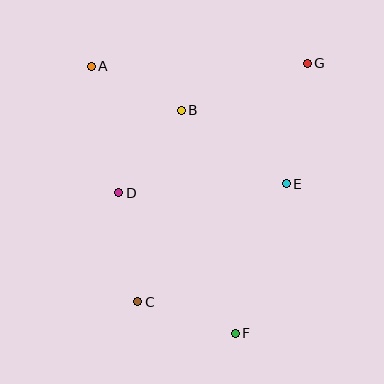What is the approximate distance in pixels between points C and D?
The distance between C and D is approximately 110 pixels.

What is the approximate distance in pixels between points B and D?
The distance between B and D is approximately 103 pixels.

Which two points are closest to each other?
Points A and B are closest to each other.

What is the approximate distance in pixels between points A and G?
The distance between A and G is approximately 216 pixels.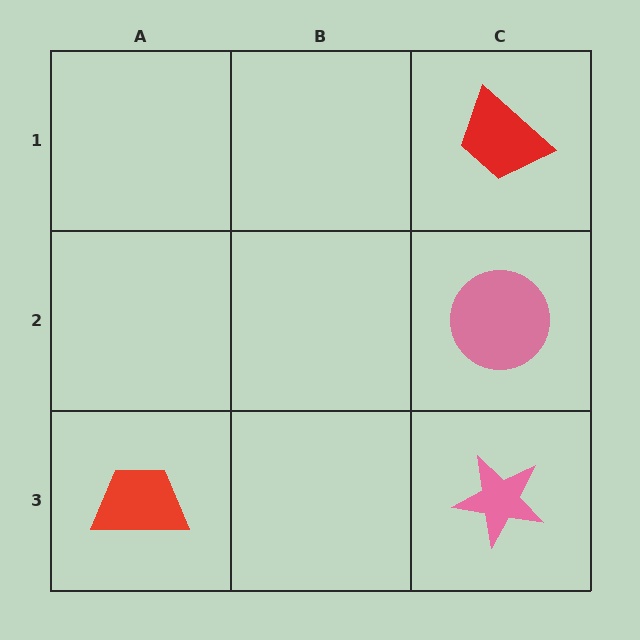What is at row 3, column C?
A pink star.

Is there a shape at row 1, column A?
No, that cell is empty.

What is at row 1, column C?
A red trapezoid.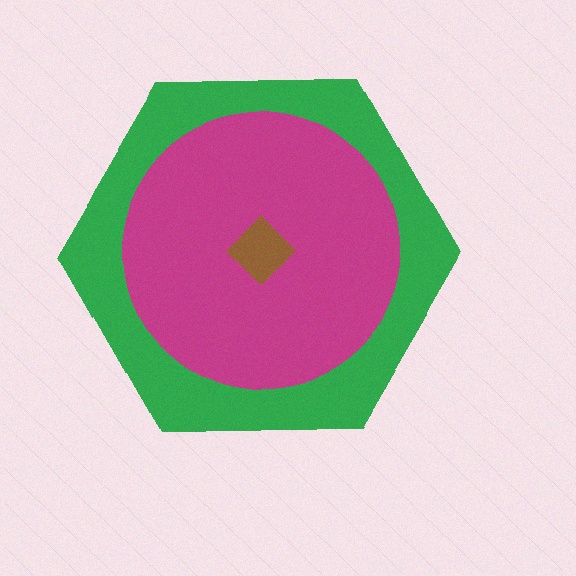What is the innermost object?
The brown diamond.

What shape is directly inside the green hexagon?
The magenta circle.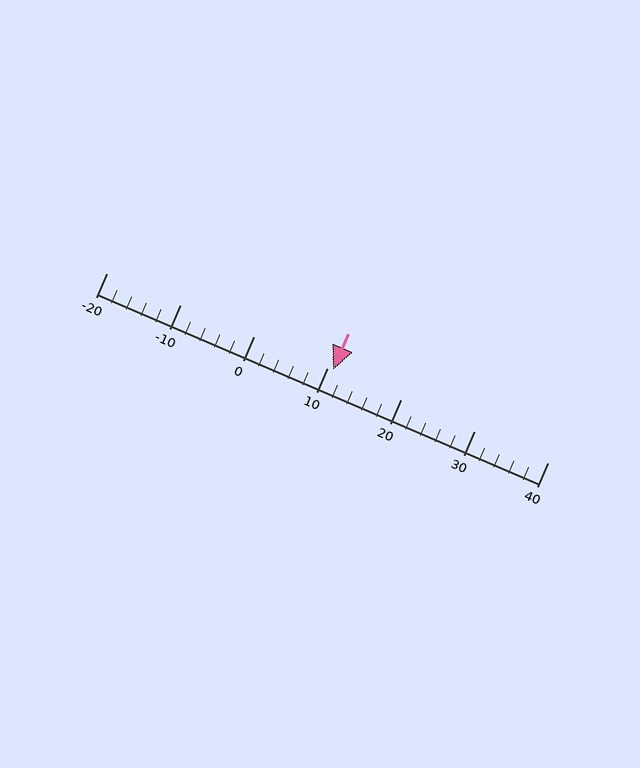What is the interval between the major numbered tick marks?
The major tick marks are spaced 10 units apart.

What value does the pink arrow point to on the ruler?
The pink arrow points to approximately 11.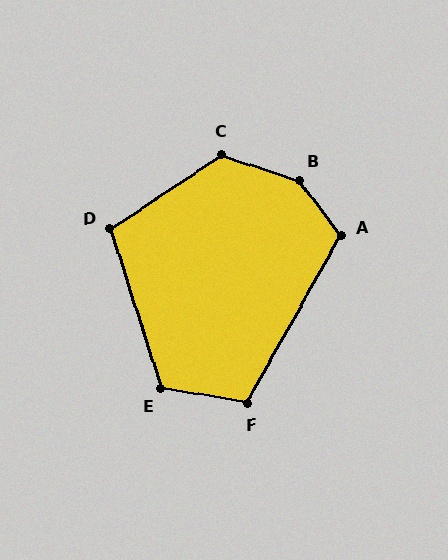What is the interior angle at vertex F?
Approximately 110 degrees (obtuse).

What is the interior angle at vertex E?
Approximately 118 degrees (obtuse).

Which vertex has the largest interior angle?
B, at approximately 145 degrees.